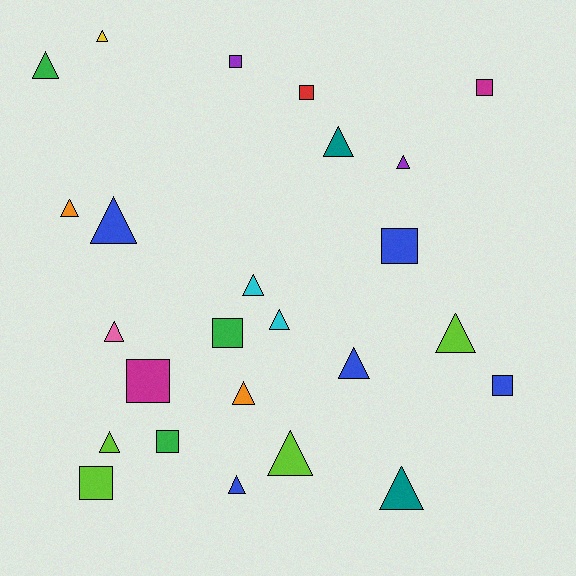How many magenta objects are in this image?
There are 2 magenta objects.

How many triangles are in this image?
There are 16 triangles.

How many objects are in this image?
There are 25 objects.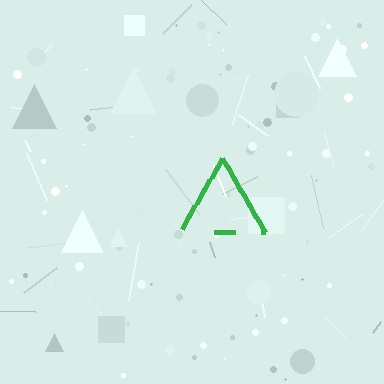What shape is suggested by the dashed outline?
The dashed outline suggests a triangle.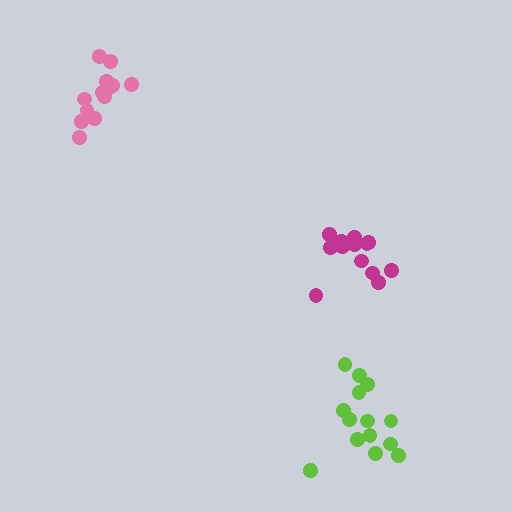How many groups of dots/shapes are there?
There are 3 groups.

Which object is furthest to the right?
The lime cluster is rightmost.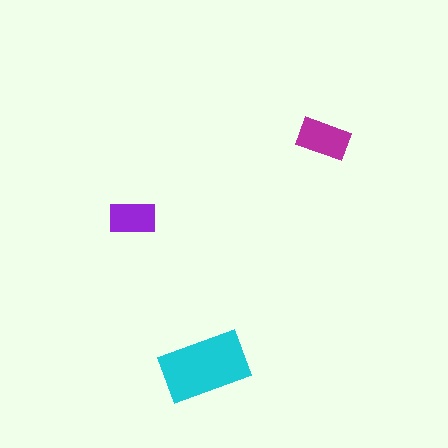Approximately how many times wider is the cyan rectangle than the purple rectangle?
About 2 times wider.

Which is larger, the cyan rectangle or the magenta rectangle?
The cyan one.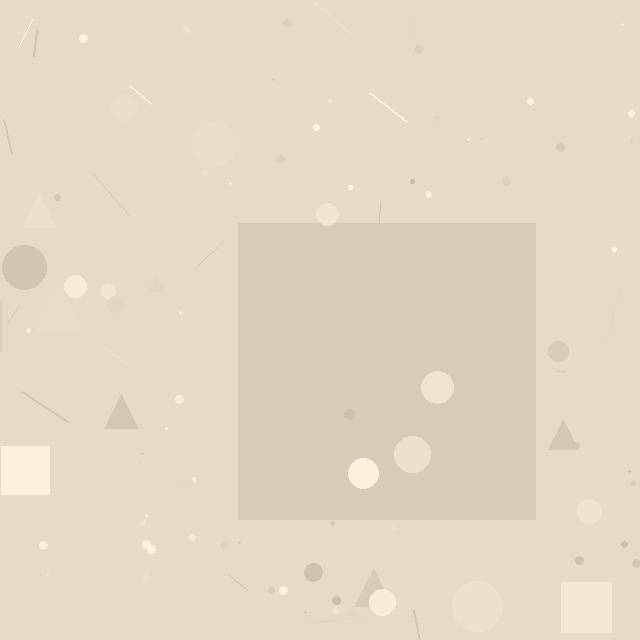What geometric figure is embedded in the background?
A square is embedded in the background.